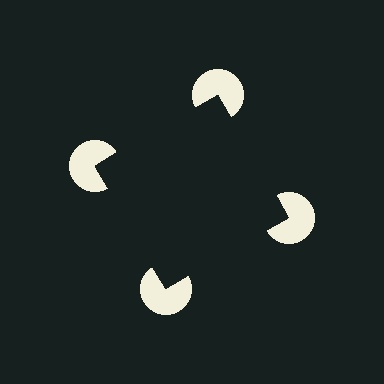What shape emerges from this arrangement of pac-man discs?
An illusory square — its edges are inferred from the aligned wedge cuts in the pac-man discs, not physically drawn.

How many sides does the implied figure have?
4 sides.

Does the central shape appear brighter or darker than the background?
It typically appears slightly darker than the background, even though no actual brightness change is drawn.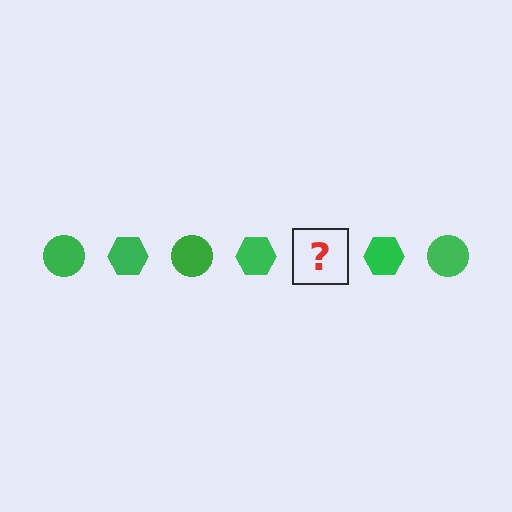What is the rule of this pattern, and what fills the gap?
The rule is that the pattern cycles through circle, hexagon shapes in green. The gap should be filled with a green circle.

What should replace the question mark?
The question mark should be replaced with a green circle.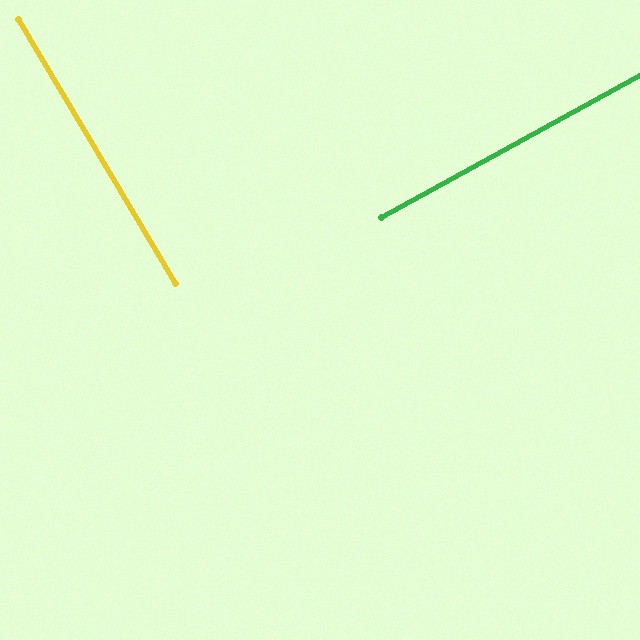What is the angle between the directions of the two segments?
Approximately 88 degrees.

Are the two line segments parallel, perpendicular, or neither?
Perpendicular — they meet at approximately 88°.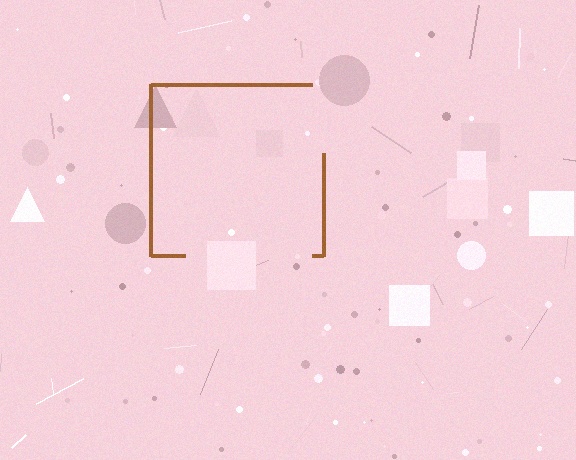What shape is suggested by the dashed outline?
The dashed outline suggests a square.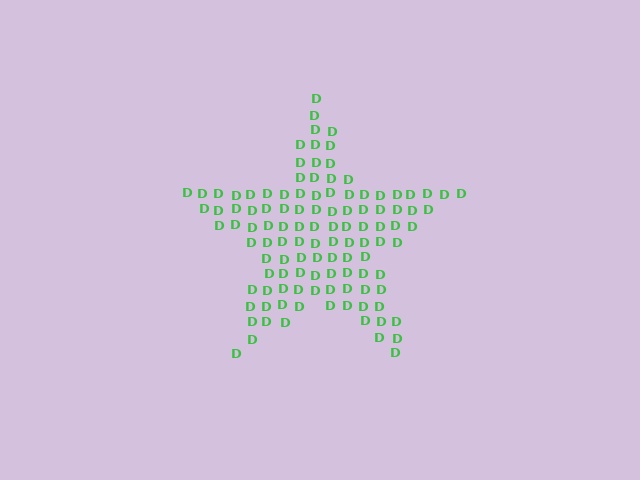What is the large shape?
The large shape is a star.